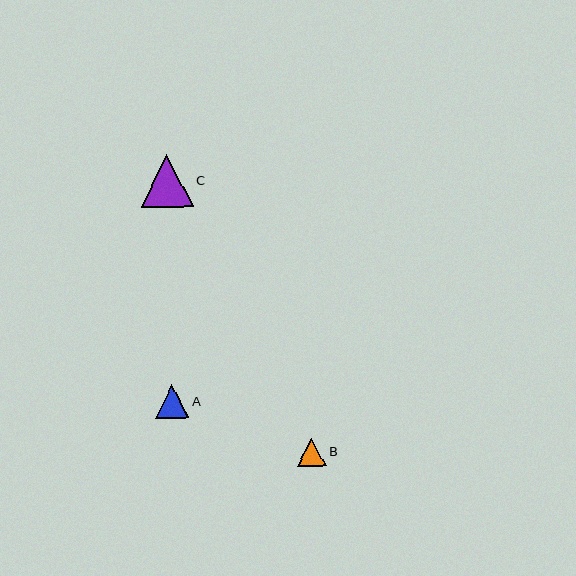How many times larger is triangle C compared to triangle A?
Triangle C is approximately 1.6 times the size of triangle A.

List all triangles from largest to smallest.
From largest to smallest: C, A, B.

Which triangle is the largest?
Triangle C is the largest with a size of approximately 52 pixels.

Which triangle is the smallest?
Triangle B is the smallest with a size of approximately 29 pixels.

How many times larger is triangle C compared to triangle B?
Triangle C is approximately 1.8 times the size of triangle B.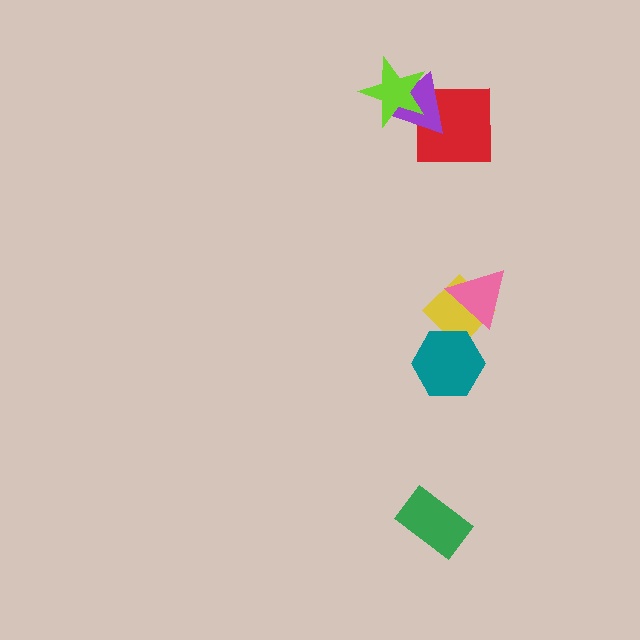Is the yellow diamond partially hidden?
Yes, it is partially covered by another shape.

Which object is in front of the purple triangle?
The lime star is in front of the purple triangle.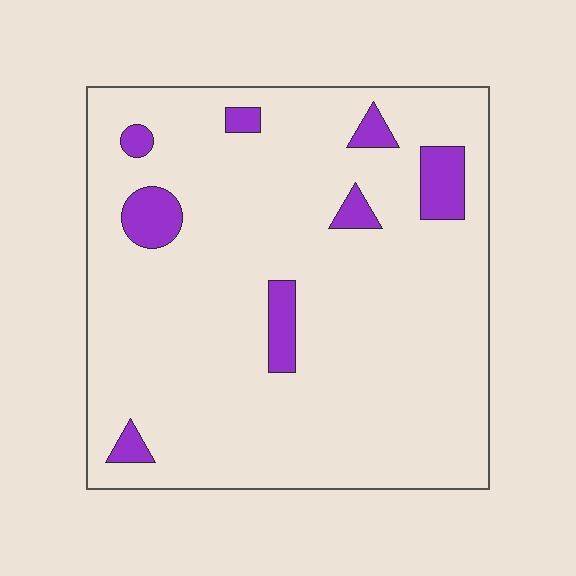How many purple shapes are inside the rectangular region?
8.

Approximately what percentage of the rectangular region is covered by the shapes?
Approximately 10%.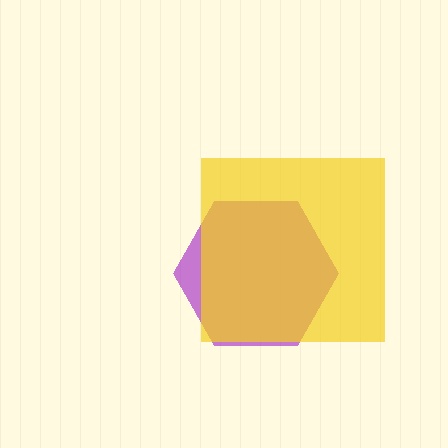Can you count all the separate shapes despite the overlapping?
Yes, there are 2 separate shapes.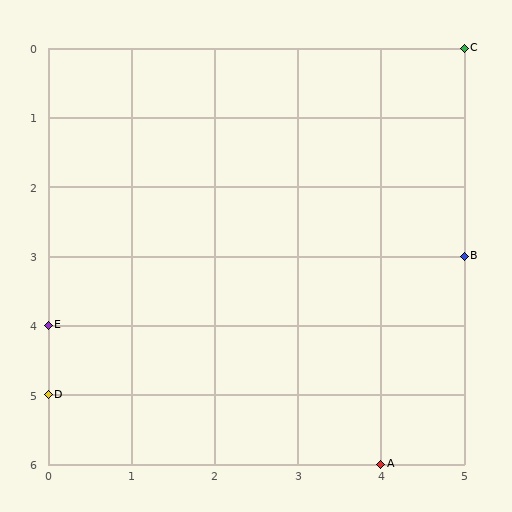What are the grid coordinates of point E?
Point E is at grid coordinates (0, 4).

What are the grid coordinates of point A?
Point A is at grid coordinates (4, 6).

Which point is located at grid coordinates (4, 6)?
Point A is at (4, 6).